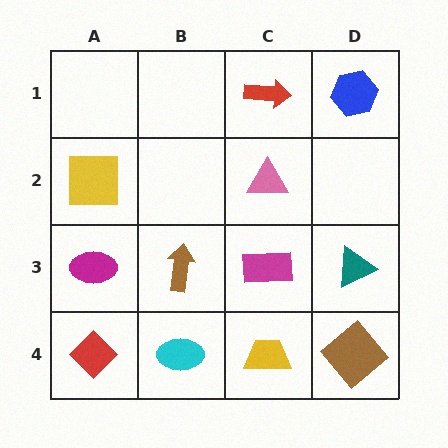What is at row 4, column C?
A yellow trapezoid.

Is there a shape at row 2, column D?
No, that cell is empty.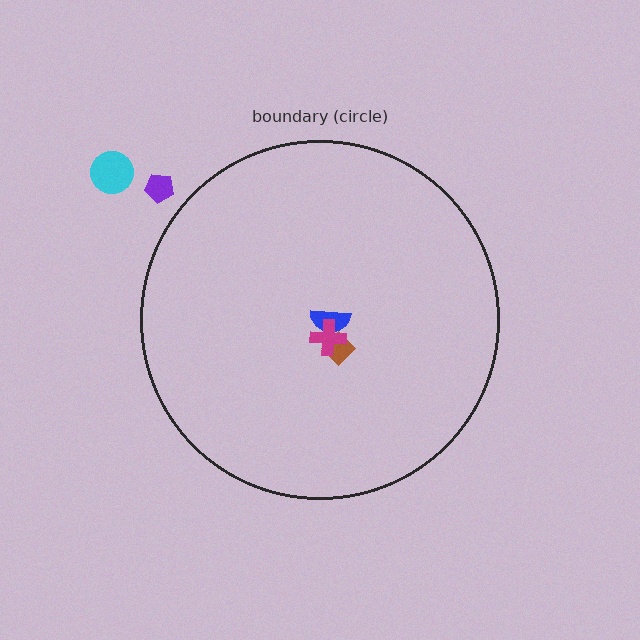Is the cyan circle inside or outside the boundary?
Outside.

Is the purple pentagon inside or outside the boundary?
Outside.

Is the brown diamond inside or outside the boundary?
Inside.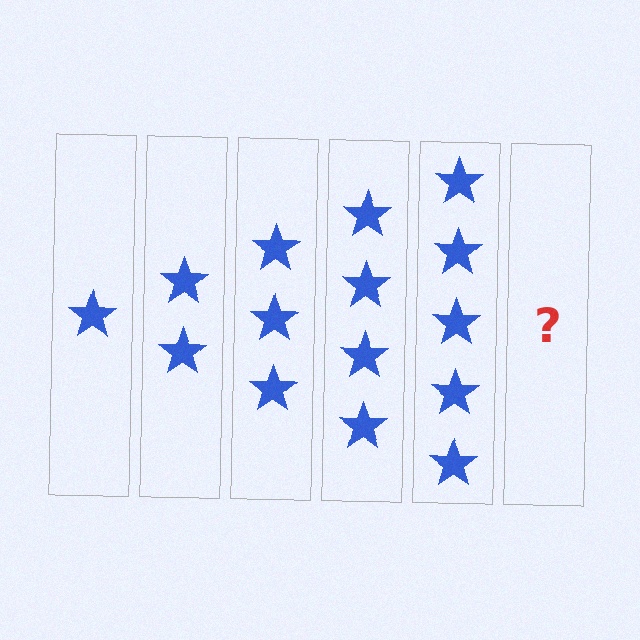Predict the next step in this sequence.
The next step is 6 stars.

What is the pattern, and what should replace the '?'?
The pattern is that each step adds one more star. The '?' should be 6 stars.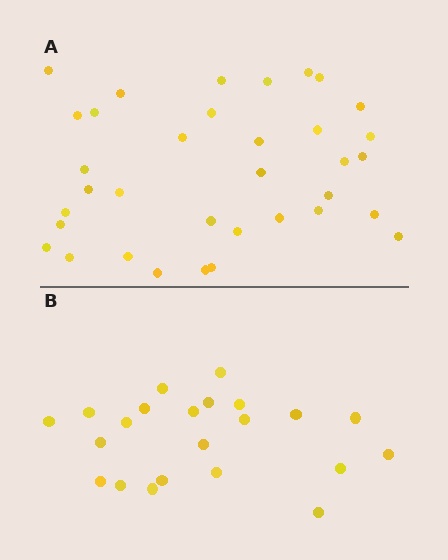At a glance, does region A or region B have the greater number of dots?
Region A (the top region) has more dots.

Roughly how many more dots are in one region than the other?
Region A has approximately 15 more dots than region B.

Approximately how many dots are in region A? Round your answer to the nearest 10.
About 40 dots. (The exact count is 35, which rounds to 40.)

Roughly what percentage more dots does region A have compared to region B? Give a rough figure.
About 60% more.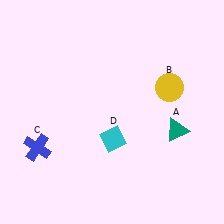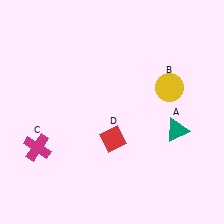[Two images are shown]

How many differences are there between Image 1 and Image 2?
There are 2 differences between the two images.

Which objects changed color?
C changed from blue to magenta. D changed from cyan to red.